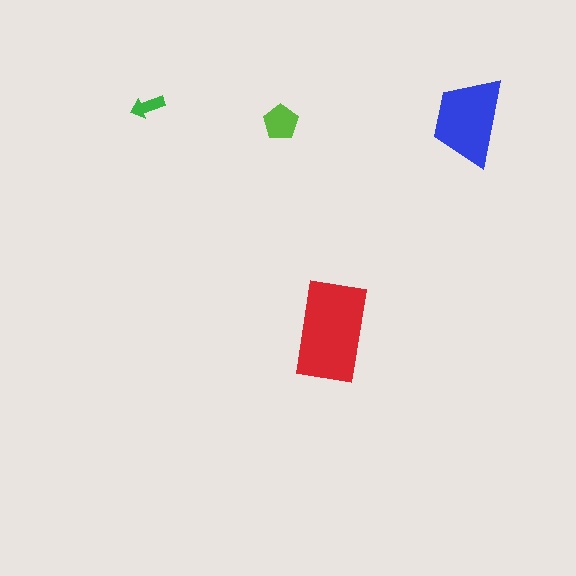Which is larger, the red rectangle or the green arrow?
The red rectangle.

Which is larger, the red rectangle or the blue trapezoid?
The red rectangle.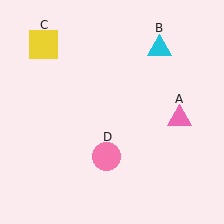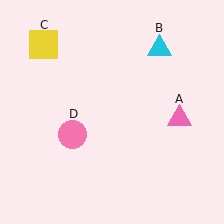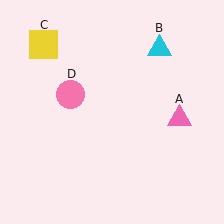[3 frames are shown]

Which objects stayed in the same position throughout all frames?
Pink triangle (object A) and cyan triangle (object B) and yellow square (object C) remained stationary.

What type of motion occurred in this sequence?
The pink circle (object D) rotated clockwise around the center of the scene.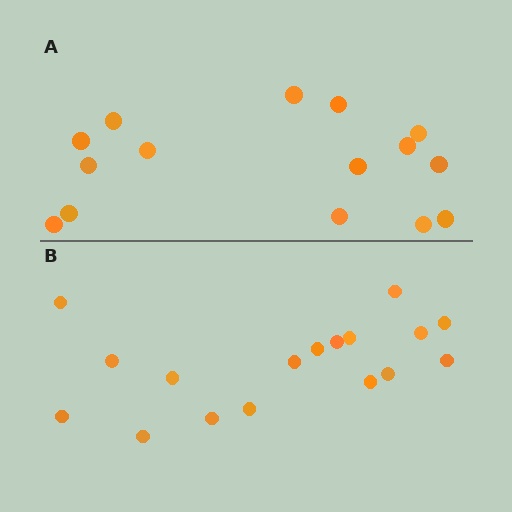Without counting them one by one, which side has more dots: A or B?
Region B (the bottom region) has more dots.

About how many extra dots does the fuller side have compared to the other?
Region B has just a few more — roughly 2 or 3 more dots than region A.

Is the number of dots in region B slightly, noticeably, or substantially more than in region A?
Region B has only slightly more — the two regions are fairly close. The ratio is roughly 1.1 to 1.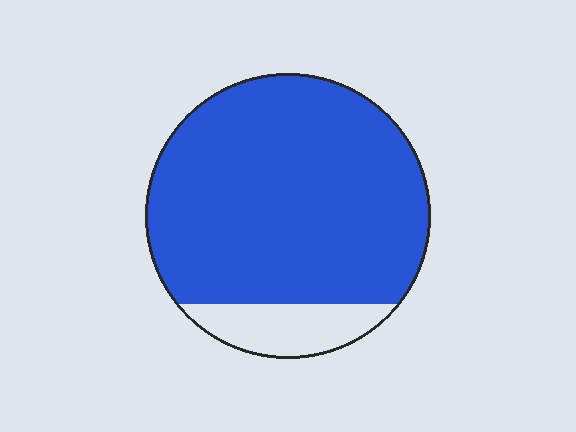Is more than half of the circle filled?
Yes.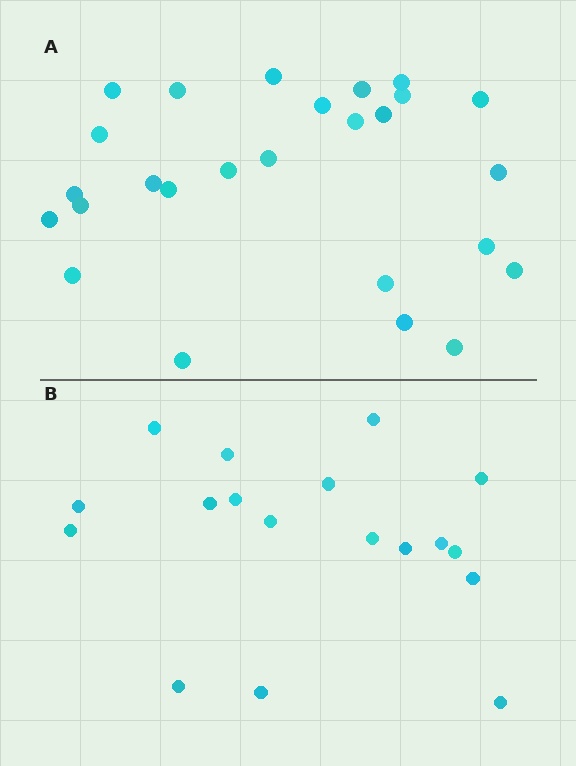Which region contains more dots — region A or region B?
Region A (the top region) has more dots.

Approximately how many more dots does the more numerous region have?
Region A has roughly 8 or so more dots than region B.